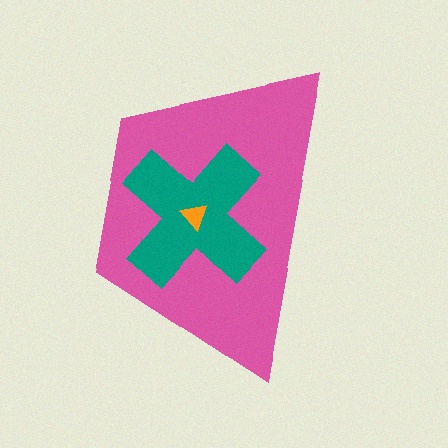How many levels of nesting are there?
3.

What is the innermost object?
The orange triangle.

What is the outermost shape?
The pink trapezoid.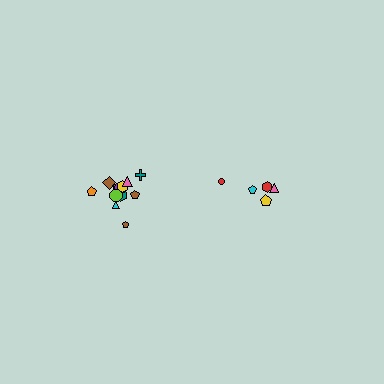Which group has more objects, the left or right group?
The left group.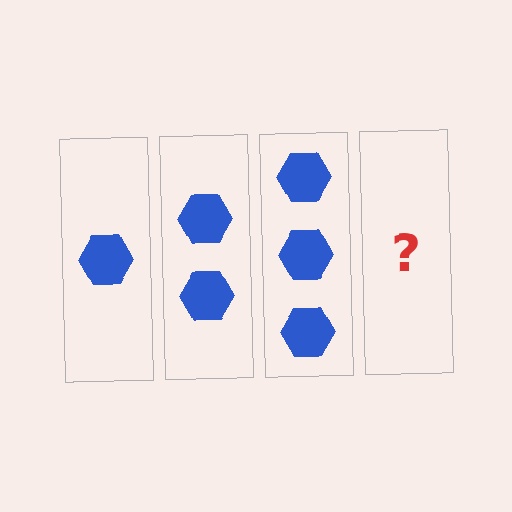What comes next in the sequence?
The next element should be 4 hexagons.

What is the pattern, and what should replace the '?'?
The pattern is that each step adds one more hexagon. The '?' should be 4 hexagons.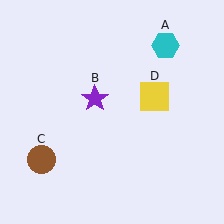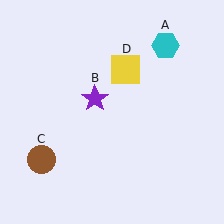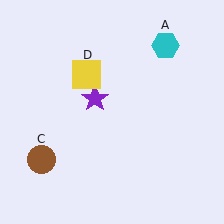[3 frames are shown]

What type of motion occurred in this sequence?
The yellow square (object D) rotated counterclockwise around the center of the scene.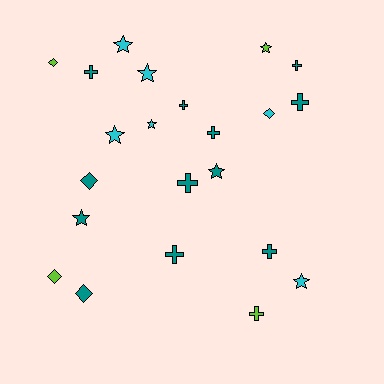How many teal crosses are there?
There are 8 teal crosses.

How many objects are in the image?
There are 22 objects.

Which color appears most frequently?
Teal, with 12 objects.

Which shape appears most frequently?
Cross, with 9 objects.